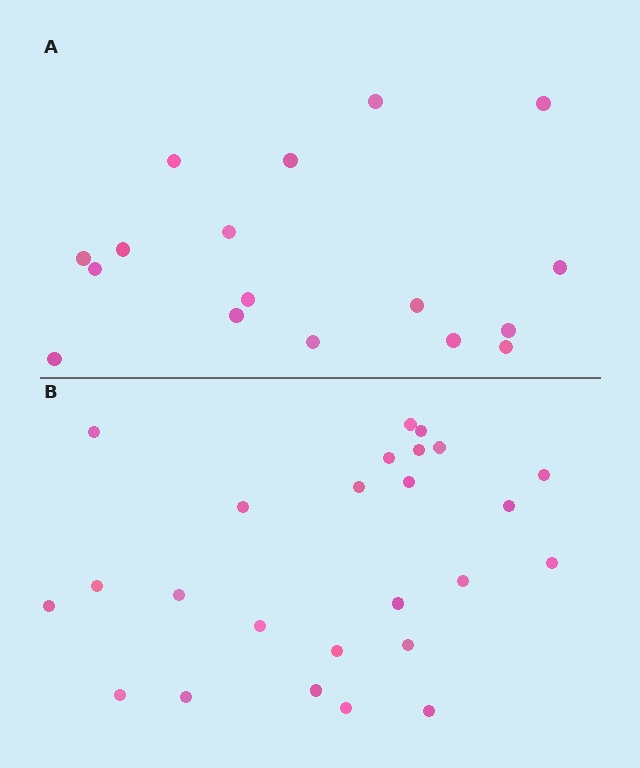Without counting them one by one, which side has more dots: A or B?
Region B (the bottom region) has more dots.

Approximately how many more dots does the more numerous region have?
Region B has roughly 8 or so more dots than region A.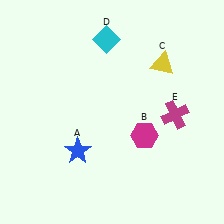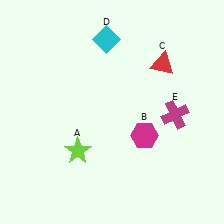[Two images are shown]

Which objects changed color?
A changed from blue to lime. C changed from yellow to red.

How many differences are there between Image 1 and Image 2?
There are 2 differences between the two images.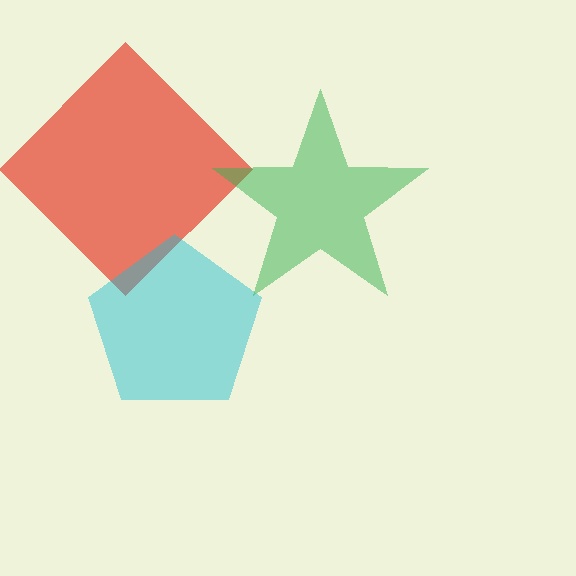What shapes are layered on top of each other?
The layered shapes are: a red diamond, a cyan pentagon, a green star.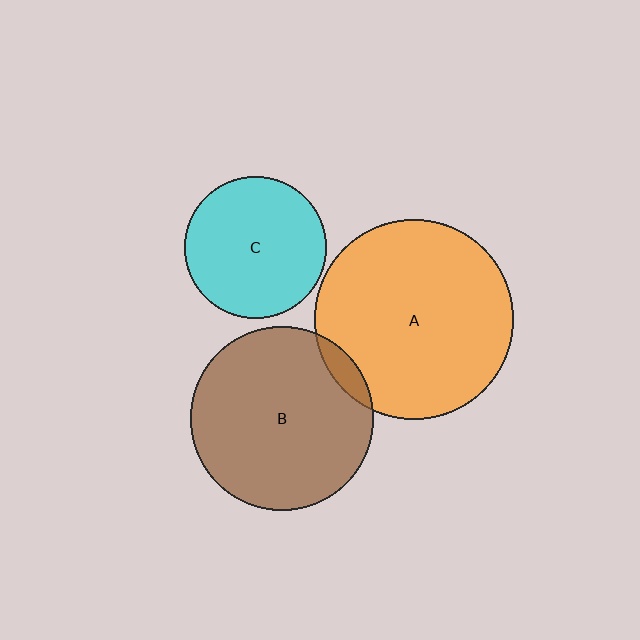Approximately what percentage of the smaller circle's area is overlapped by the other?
Approximately 5%.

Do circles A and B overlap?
Yes.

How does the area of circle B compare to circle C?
Approximately 1.7 times.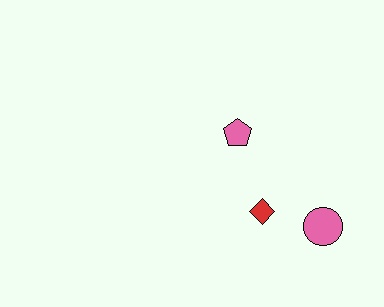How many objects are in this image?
There are 3 objects.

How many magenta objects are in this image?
There are no magenta objects.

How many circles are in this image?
There is 1 circle.